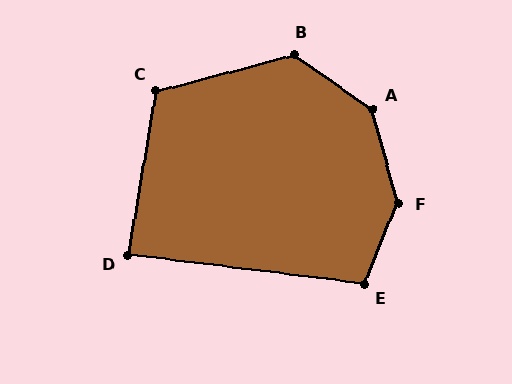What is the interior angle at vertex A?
Approximately 141 degrees (obtuse).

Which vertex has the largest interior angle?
F, at approximately 142 degrees.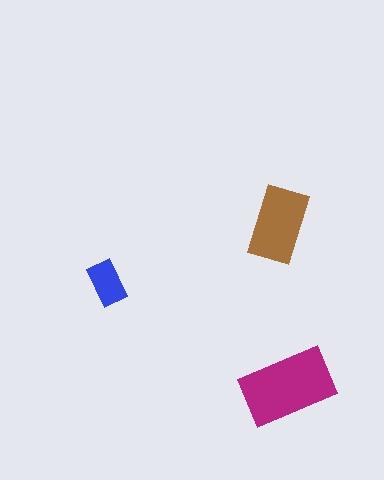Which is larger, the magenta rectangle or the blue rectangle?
The magenta one.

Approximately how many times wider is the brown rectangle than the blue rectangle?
About 1.5 times wider.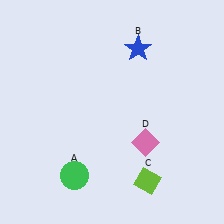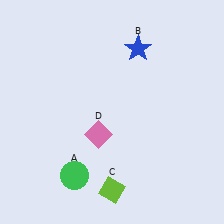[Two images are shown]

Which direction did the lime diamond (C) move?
The lime diamond (C) moved left.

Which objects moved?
The objects that moved are: the lime diamond (C), the pink diamond (D).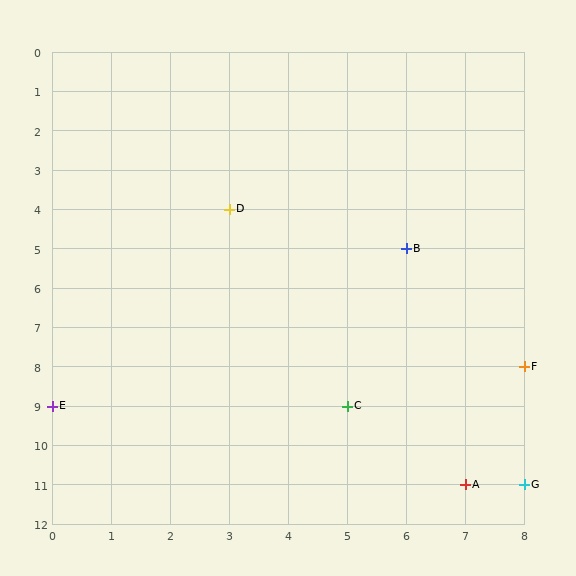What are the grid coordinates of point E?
Point E is at grid coordinates (0, 9).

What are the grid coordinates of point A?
Point A is at grid coordinates (7, 11).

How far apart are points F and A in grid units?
Points F and A are 1 column and 3 rows apart (about 3.2 grid units diagonally).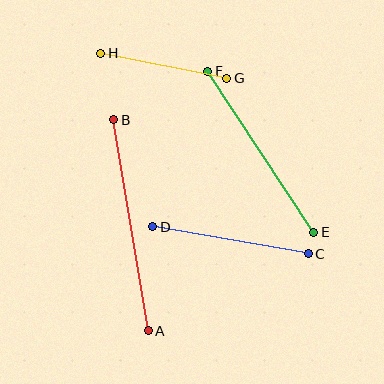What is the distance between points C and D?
The distance is approximately 158 pixels.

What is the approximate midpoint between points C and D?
The midpoint is at approximately (230, 240) pixels.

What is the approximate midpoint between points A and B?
The midpoint is at approximately (131, 225) pixels.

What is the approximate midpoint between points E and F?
The midpoint is at approximately (261, 152) pixels.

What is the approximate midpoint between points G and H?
The midpoint is at approximately (164, 66) pixels.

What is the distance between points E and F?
The distance is approximately 192 pixels.